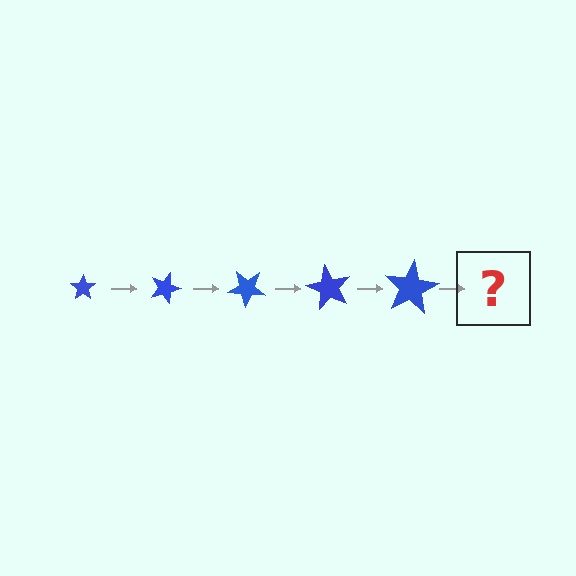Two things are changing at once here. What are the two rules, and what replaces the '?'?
The two rules are that the star grows larger each step and it rotates 20 degrees each step. The '?' should be a star, larger than the previous one and rotated 100 degrees from the start.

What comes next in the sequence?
The next element should be a star, larger than the previous one and rotated 100 degrees from the start.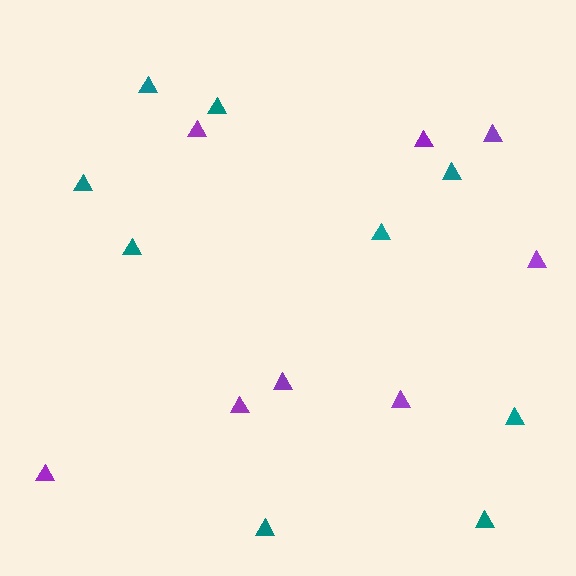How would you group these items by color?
There are 2 groups: one group of teal triangles (9) and one group of purple triangles (8).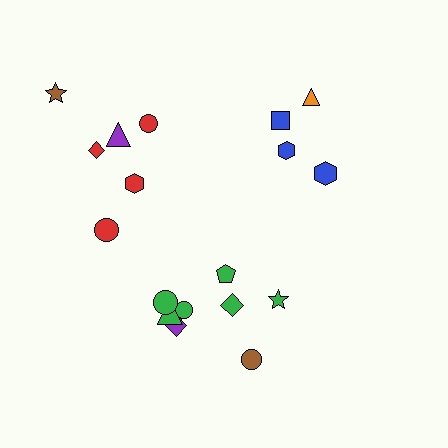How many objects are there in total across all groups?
There are 18 objects.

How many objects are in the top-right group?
There are 4 objects.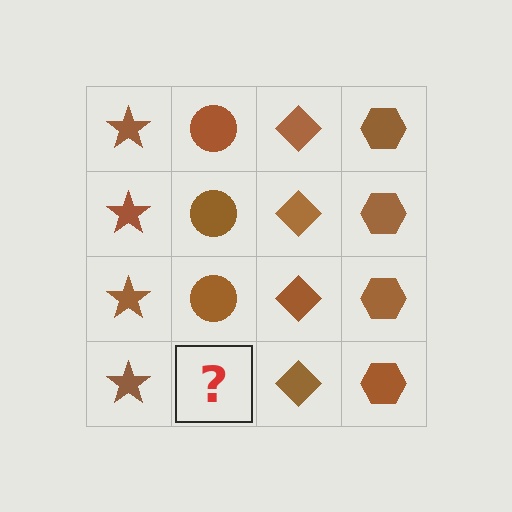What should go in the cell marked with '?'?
The missing cell should contain a brown circle.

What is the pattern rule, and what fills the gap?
The rule is that each column has a consistent shape. The gap should be filled with a brown circle.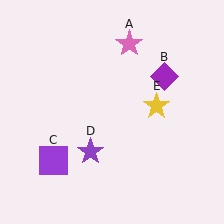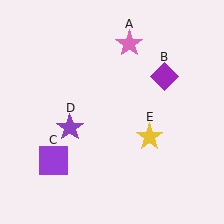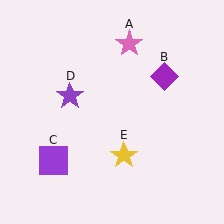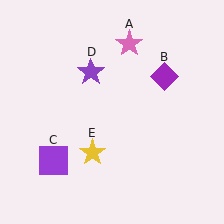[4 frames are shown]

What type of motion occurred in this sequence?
The purple star (object D), yellow star (object E) rotated clockwise around the center of the scene.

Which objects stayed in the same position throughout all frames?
Pink star (object A) and purple diamond (object B) and purple square (object C) remained stationary.